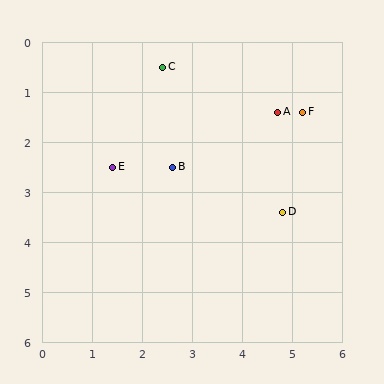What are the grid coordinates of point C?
Point C is at approximately (2.4, 0.5).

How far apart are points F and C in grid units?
Points F and C are about 2.9 grid units apart.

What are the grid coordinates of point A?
Point A is at approximately (4.7, 1.4).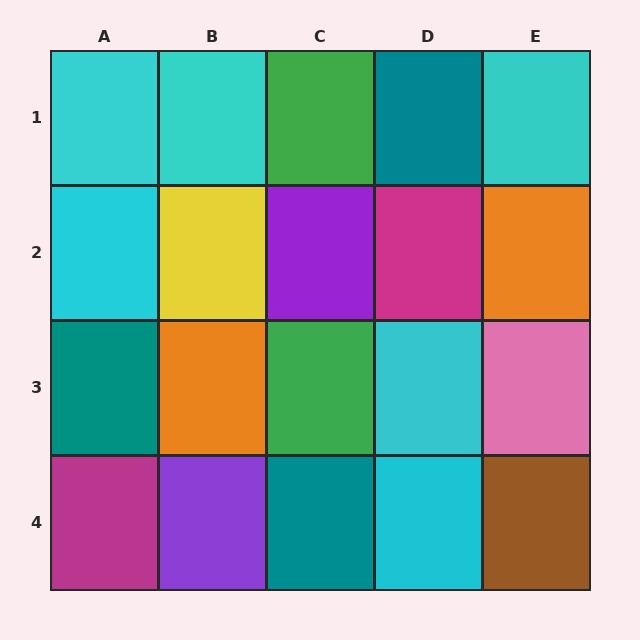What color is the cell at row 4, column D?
Cyan.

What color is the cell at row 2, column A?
Cyan.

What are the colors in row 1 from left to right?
Cyan, cyan, green, teal, cyan.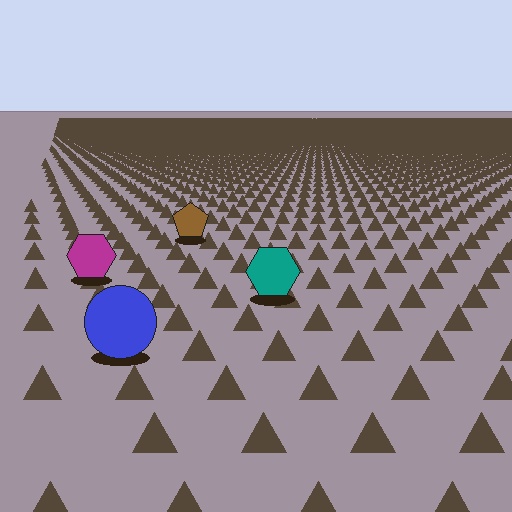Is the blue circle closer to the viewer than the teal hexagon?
Yes. The blue circle is closer — you can tell from the texture gradient: the ground texture is coarser near it.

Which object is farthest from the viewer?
The brown pentagon is farthest from the viewer. It appears smaller and the ground texture around it is denser.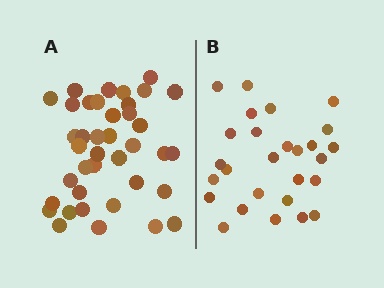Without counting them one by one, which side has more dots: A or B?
Region A (the left region) has more dots.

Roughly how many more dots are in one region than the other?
Region A has roughly 12 or so more dots than region B.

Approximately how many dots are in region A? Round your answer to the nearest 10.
About 40 dots. (The exact count is 39, which rounds to 40.)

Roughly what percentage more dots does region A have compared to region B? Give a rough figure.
About 45% more.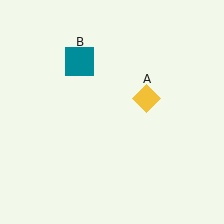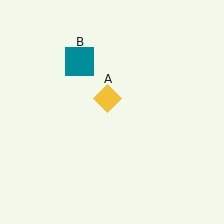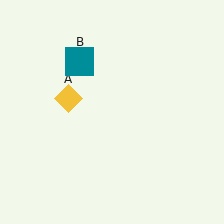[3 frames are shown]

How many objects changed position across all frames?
1 object changed position: yellow diamond (object A).